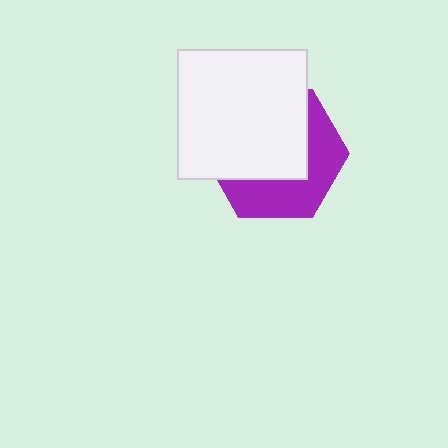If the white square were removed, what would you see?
You would see the complete purple hexagon.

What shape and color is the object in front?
The object in front is a white square.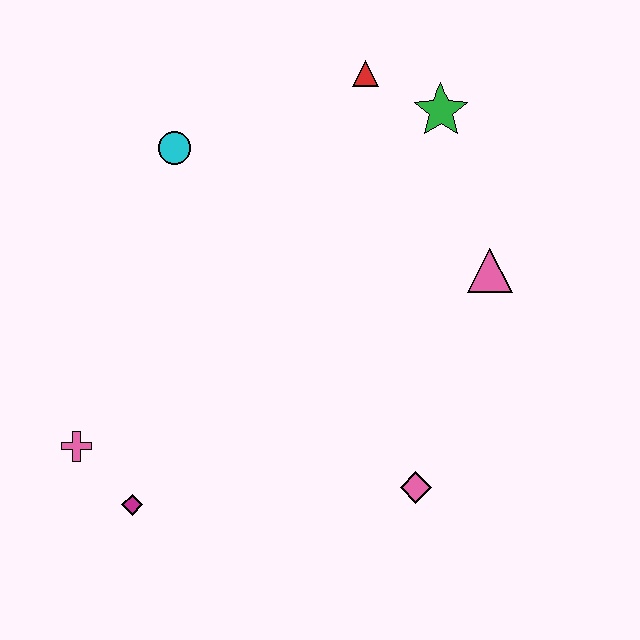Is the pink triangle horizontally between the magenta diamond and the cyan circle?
No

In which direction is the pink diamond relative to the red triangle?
The pink diamond is below the red triangle.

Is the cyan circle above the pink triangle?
Yes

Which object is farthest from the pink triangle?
The pink cross is farthest from the pink triangle.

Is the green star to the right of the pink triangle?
No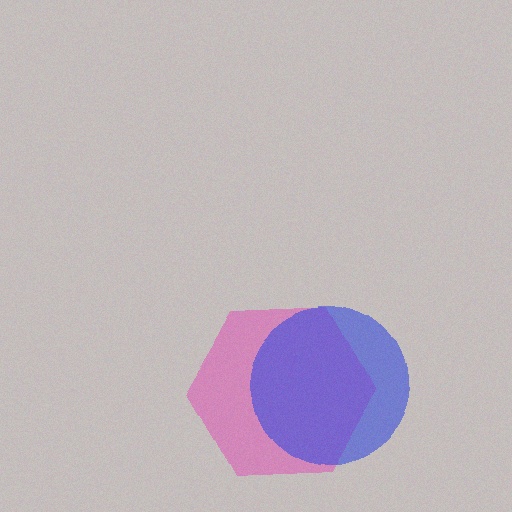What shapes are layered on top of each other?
The layered shapes are: a pink hexagon, a blue circle.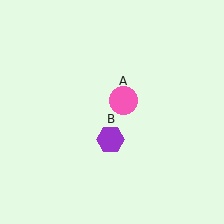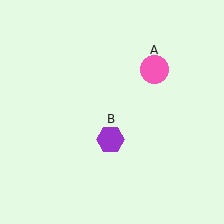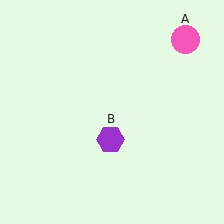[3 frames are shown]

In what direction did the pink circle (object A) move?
The pink circle (object A) moved up and to the right.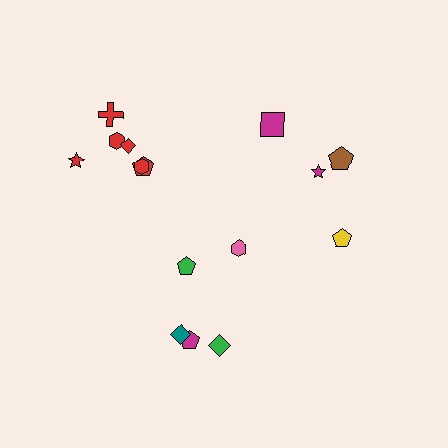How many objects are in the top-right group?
There are 4 objects.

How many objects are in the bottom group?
There are 5 objects.